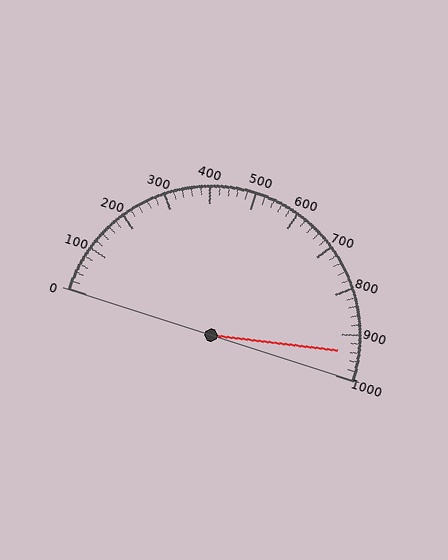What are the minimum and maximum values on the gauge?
The gauge ranges from 0 to 1000.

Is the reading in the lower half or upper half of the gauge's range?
The reading is in the upper half of the range (0 to 1000).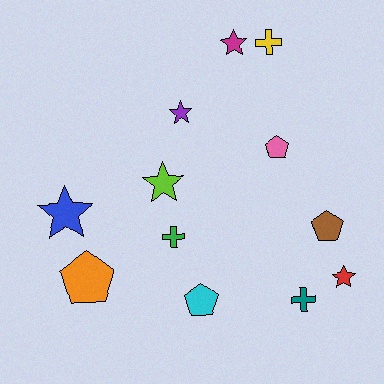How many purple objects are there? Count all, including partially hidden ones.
There is 1 purple object.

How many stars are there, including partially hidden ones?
There are 5 stars.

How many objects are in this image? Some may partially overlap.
There are 12 objects.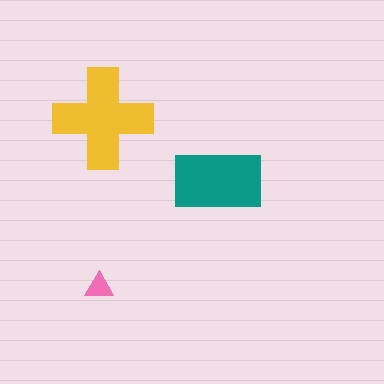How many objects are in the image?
There are 3 objects in the image.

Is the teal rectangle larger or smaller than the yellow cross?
Smaller.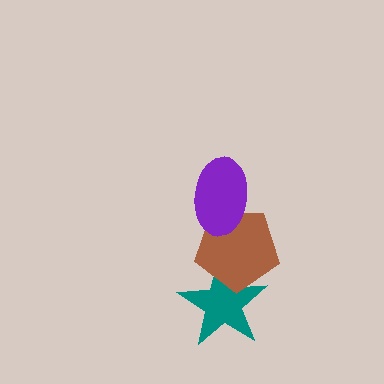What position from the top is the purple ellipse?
The purple ellipse is 1st from the top.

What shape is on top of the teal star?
The brown pentagon is on top of the teal star.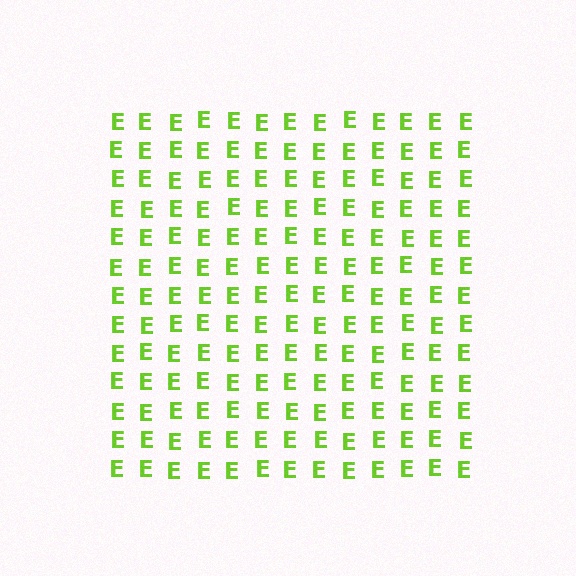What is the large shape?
The large shape is a square.